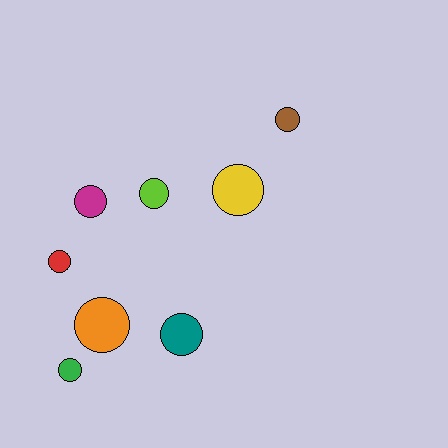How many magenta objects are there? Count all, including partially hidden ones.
There is 1 magenta object.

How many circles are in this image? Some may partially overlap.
There are 8 circles.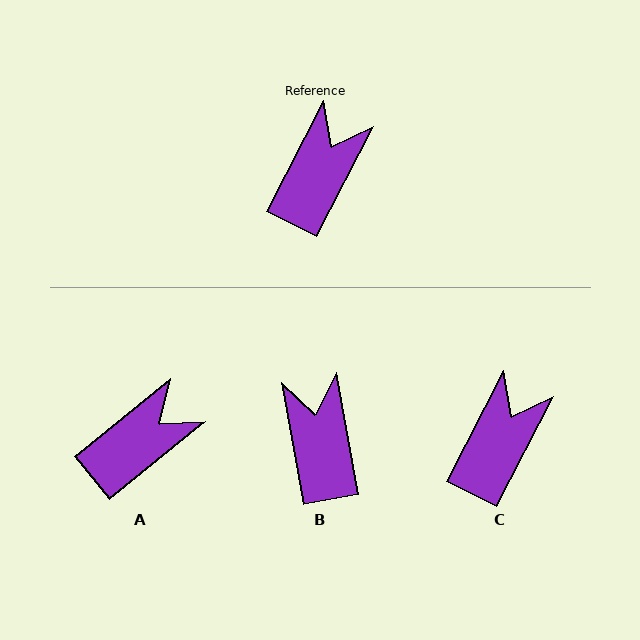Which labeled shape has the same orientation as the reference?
C.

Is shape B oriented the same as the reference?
No, it is off by about 38 degrees.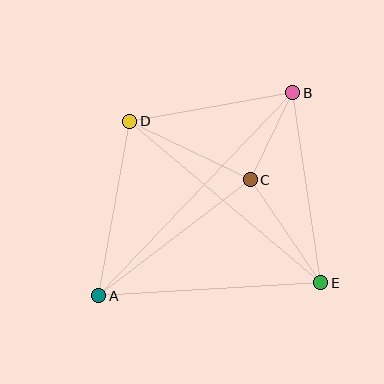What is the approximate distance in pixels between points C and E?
The distance between C and E is approximately 125 pixels.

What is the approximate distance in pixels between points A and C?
The distance between A and C is approximately 191 pixels.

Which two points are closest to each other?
Points B and C are closest to each other.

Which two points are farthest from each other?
Points A and B are farthest from each other.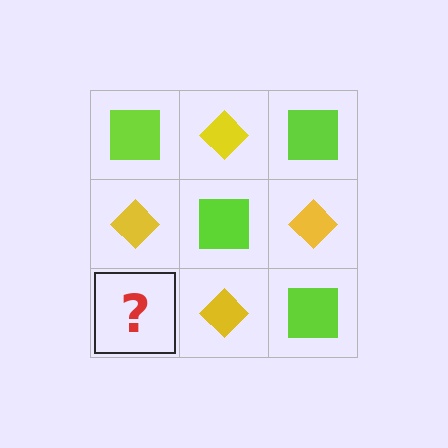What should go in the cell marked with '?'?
The missing cell should contain a lime square.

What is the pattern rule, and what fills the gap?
The rule is that it alternates lime square and yellow diamond in a checkerboard pattern. The gap should be filled with a lime square.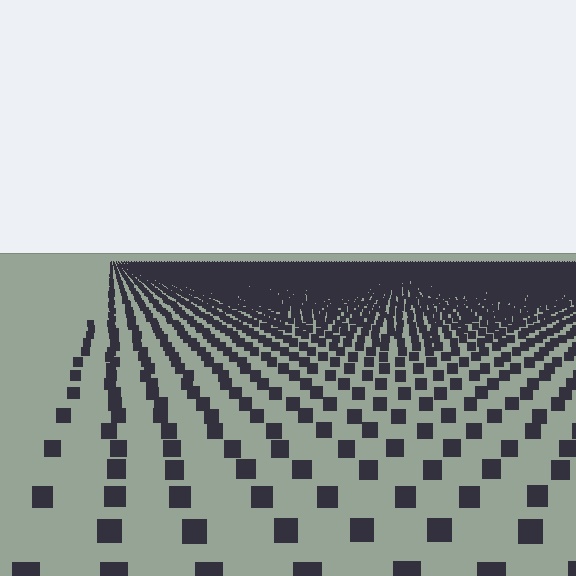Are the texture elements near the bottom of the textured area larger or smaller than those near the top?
Larger. Near the bottom, elements are closer to the viewer and appear at a bigger on-screen size.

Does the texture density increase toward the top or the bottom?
Density increases toward the top.